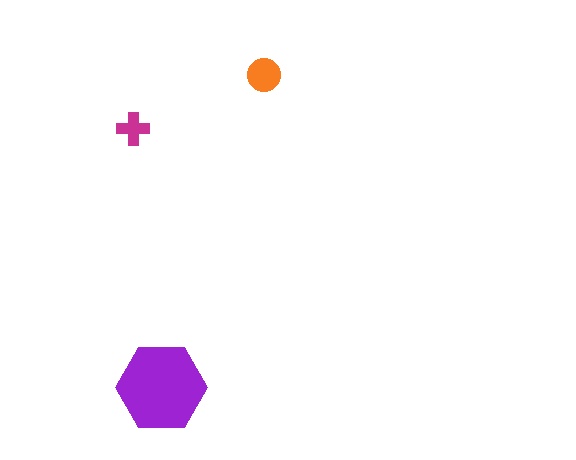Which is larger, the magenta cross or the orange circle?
The orange circle.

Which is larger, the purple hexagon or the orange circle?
The purple hexagon.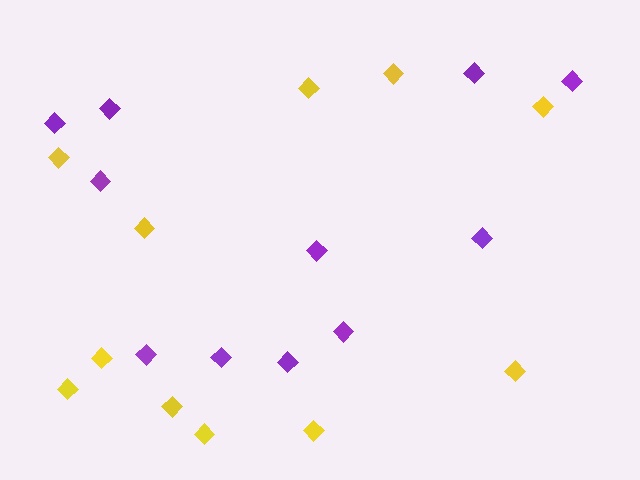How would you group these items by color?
There are 2 groups: one group of purple diamonds (11) and one group of yellow diamonds (11).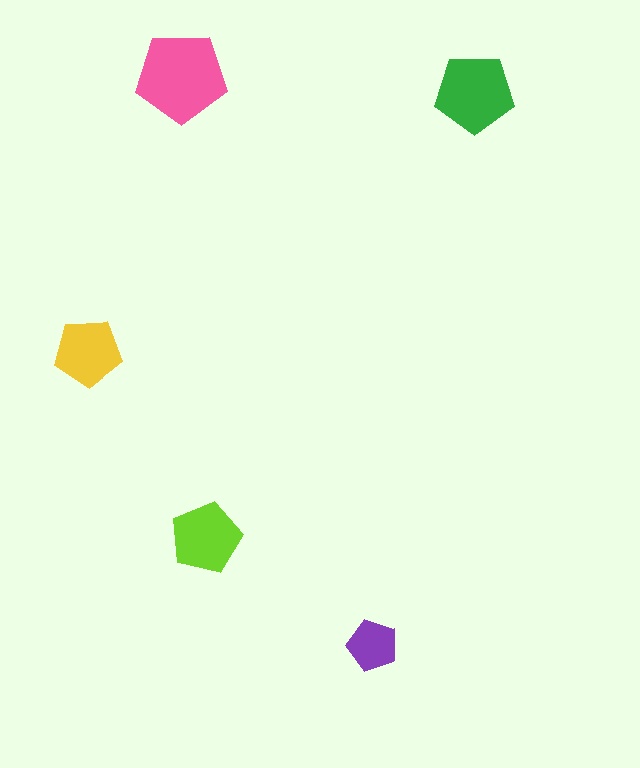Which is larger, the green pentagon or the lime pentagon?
The green one.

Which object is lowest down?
The purple pentagon is bottommost.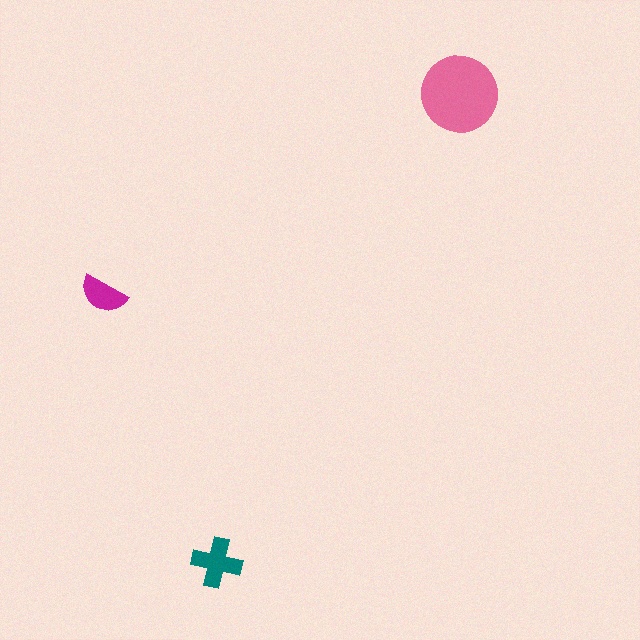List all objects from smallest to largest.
The magenta semicircle, the teal cross, the pink circle.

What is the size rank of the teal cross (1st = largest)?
2nd.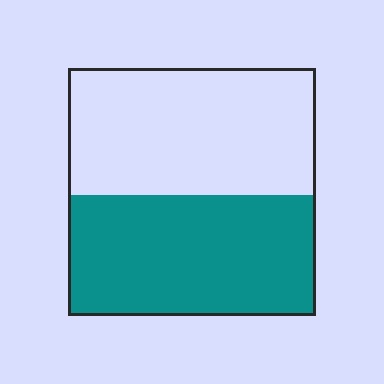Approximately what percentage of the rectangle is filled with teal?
Approximately 50%.